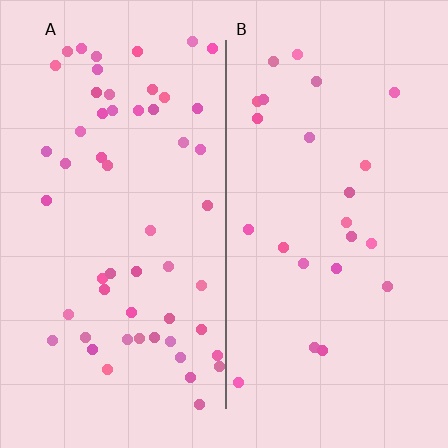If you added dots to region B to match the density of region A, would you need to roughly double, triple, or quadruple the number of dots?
Approximately double.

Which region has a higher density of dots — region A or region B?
A (the left).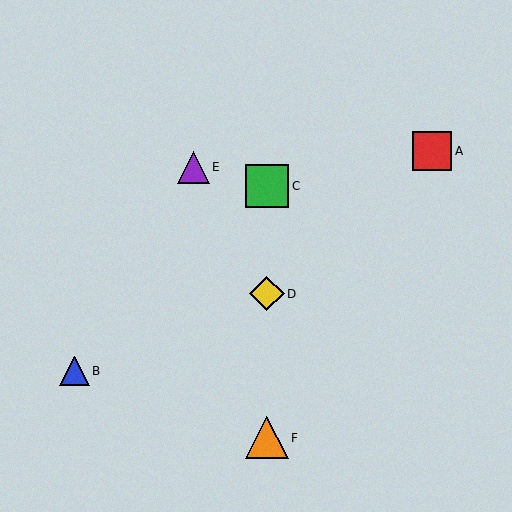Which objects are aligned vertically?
Objects C, D, F are aligned vertically.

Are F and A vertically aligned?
No, F is at x≈267 and A is at x≈432.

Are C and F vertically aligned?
Yes, both are at x≈267.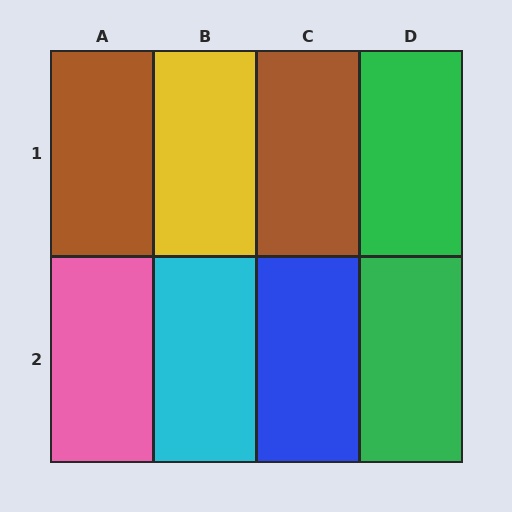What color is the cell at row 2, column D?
Green.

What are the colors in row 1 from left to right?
Brown, yellow, brown, green.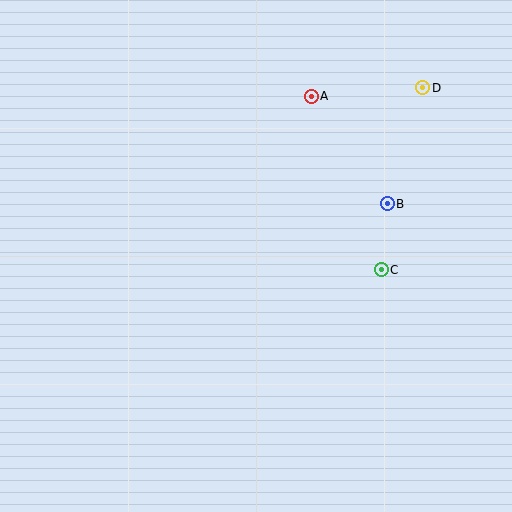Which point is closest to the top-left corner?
Point A is closest to the top-left corner.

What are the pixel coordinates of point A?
Point A is at (311, 96).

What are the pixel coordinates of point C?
Point C is at (381, 270).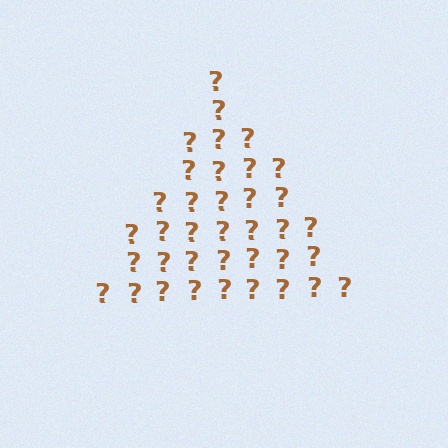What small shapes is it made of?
It is made of small question marks.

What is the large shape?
The large shape is a triangle.